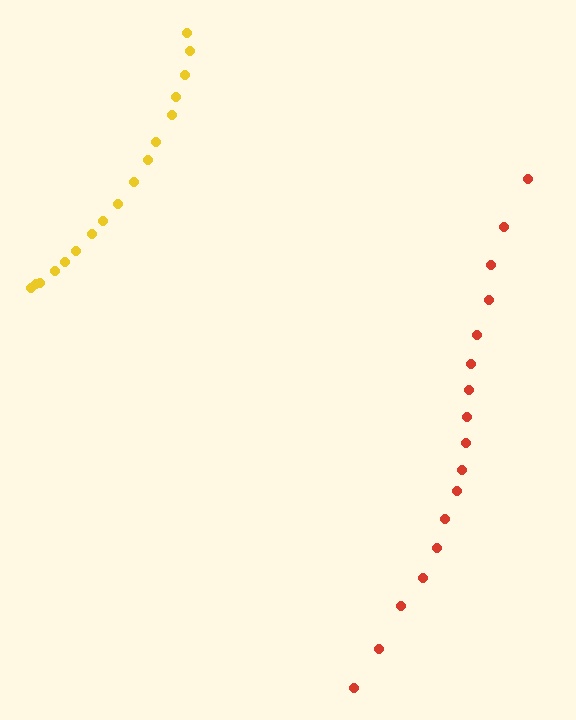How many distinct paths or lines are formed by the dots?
There are 2 distinct paths.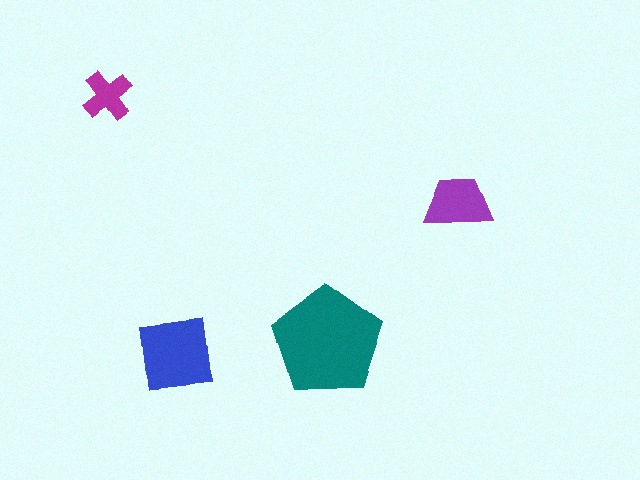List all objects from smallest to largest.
The magenta cross, the purple trapezoid, the blue square, the teal pentagon.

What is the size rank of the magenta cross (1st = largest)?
4th.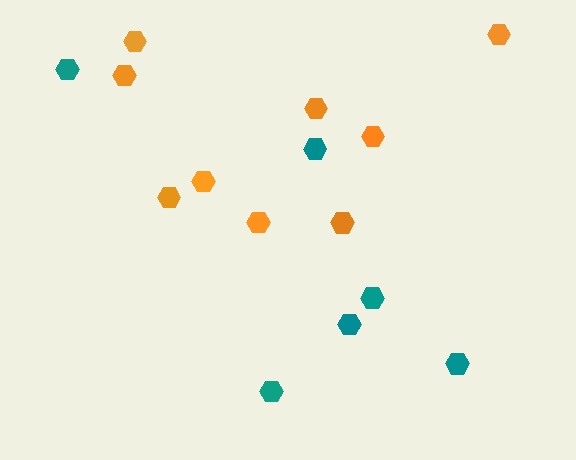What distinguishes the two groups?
There are 2 groups: one group of teal hexagons (6) and one group of orange hexagons (9).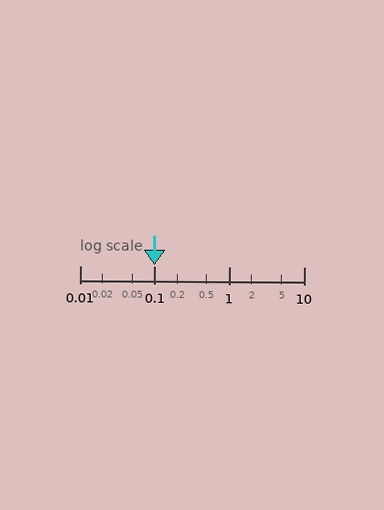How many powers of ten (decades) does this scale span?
The scale spans 3 decades, from 0.01 to 10.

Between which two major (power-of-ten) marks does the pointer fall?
The pointer is between 0.01 and 0.1.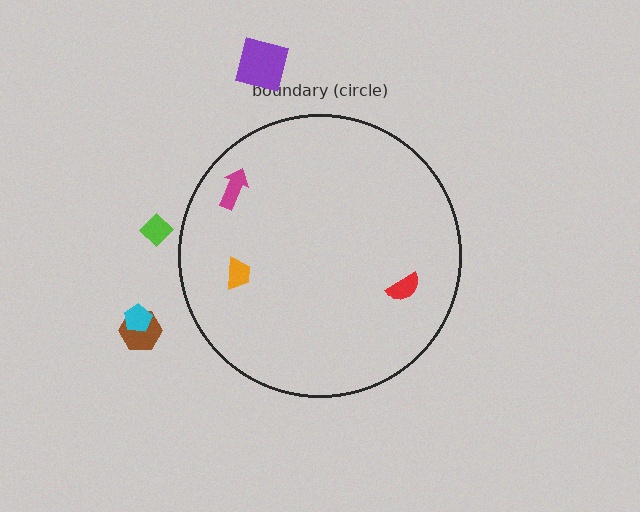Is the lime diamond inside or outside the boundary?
Outside.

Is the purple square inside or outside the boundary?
Outside.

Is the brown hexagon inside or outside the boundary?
Outside.